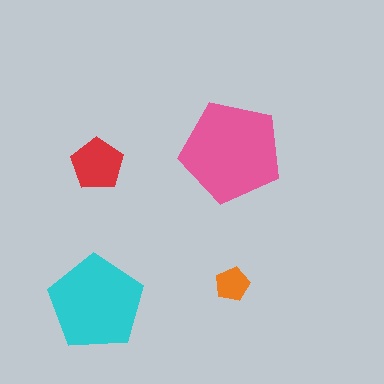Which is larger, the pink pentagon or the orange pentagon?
The pink one.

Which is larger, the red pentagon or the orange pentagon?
The red one.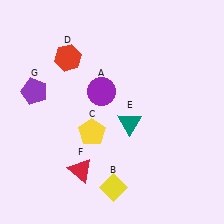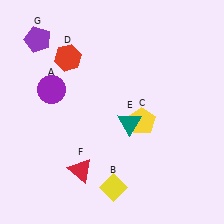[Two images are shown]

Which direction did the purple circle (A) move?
The purple circle (A) moved left.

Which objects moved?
The objects that moved are: the purple circle (A), the yellow pentagon (C), the purple pentagon (G).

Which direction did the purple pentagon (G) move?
The purple pentagon (G) moved up.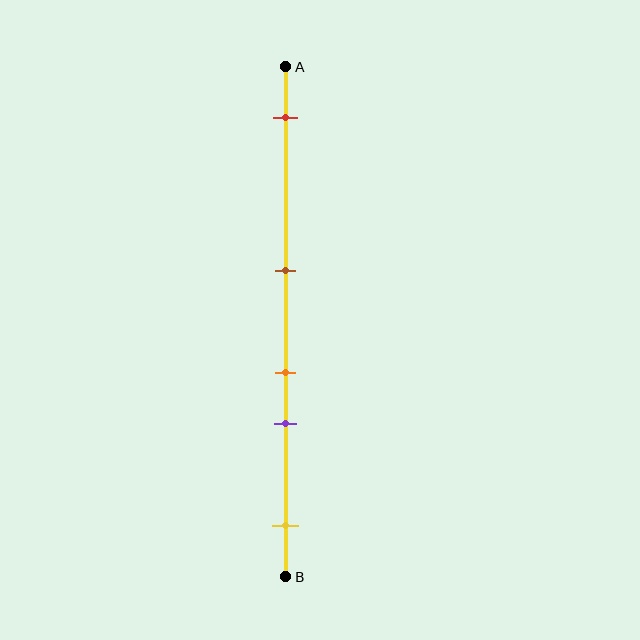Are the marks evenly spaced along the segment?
No, the marks are not evenly spaced.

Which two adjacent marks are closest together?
The orange and purple marks are the closest adjacent pair.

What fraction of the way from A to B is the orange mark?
The orange mark is approximately 60% (0.6) of the way from A to B.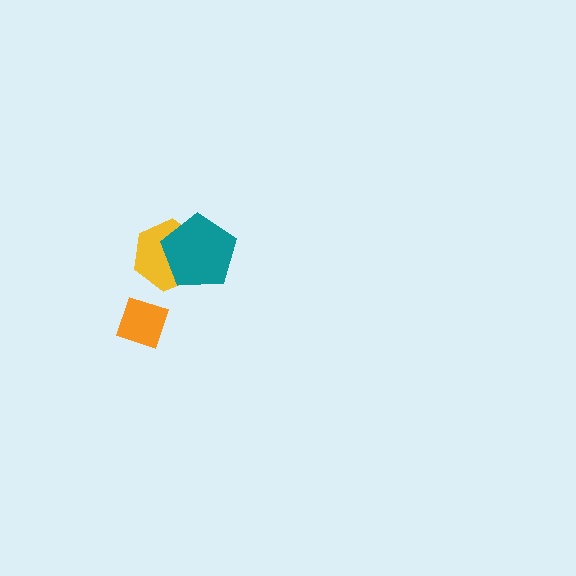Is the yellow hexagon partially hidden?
Yes, it is partially covered by another shape.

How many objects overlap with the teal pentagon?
1 object overlaps with the teal pentagon.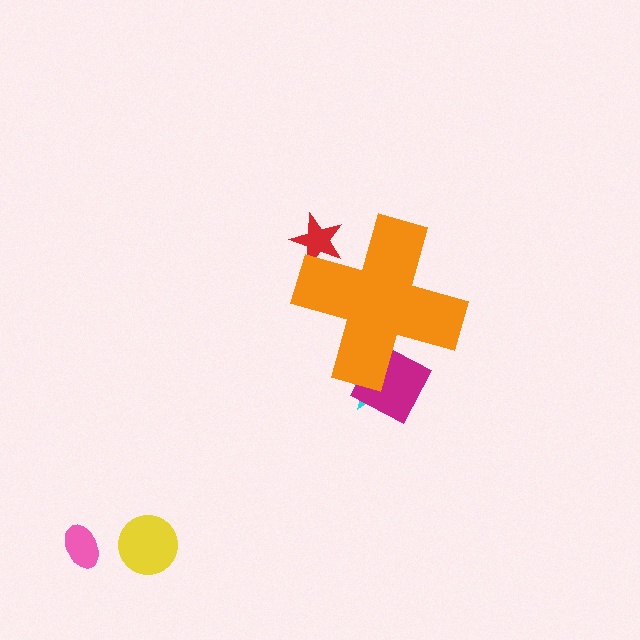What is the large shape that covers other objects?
An orange cross.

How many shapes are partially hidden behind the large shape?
3 shapes are partially hidden.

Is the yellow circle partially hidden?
No, the yellow circle is fully visible.